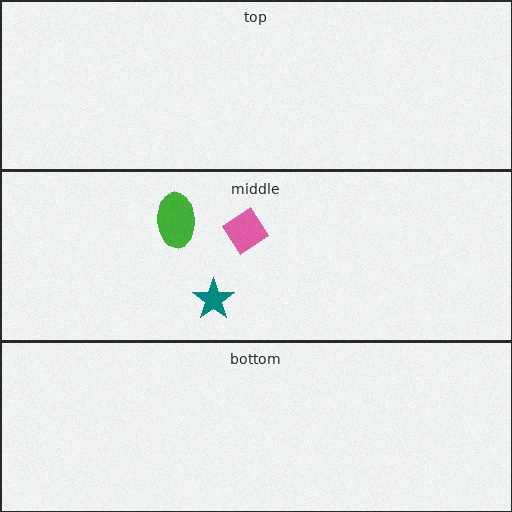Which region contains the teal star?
The middle region.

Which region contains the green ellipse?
The middle region.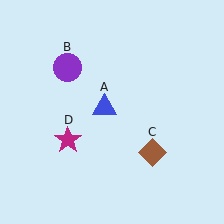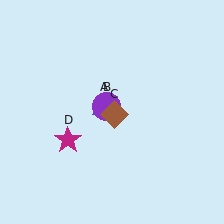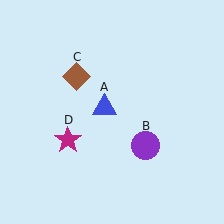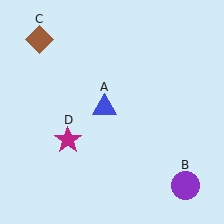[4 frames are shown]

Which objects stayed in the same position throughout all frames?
Blue triangle (object A) and magenta star (object D) remained stationary.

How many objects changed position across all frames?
2 objects changed position: purple circle (object B), brown diamond (object C).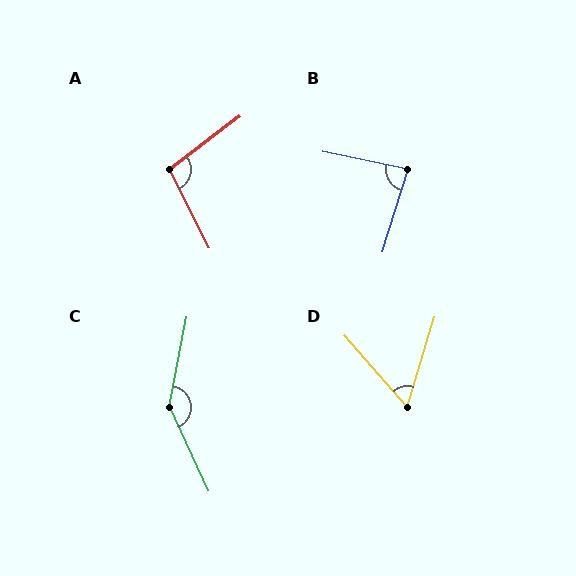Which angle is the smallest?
D, at approximately 58 degrees.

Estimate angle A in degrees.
Approximately 100 degrees.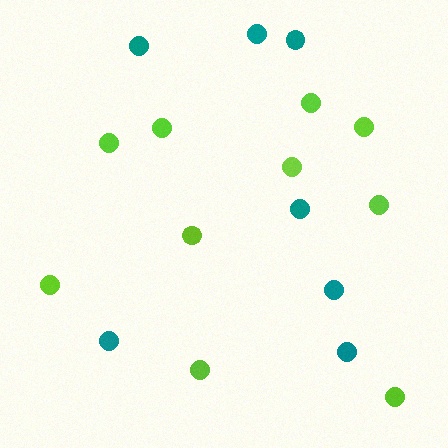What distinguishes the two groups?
There are 2 groups: one group of teal circles (7) and one group of lime circles (10).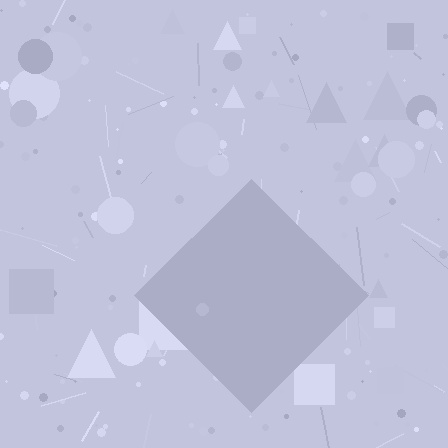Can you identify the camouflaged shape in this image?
The camouflaged shape is a diamond.